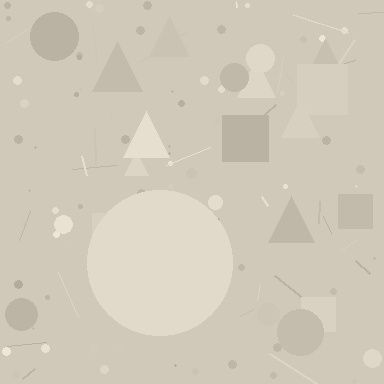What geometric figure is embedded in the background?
A circle is embedded in the background.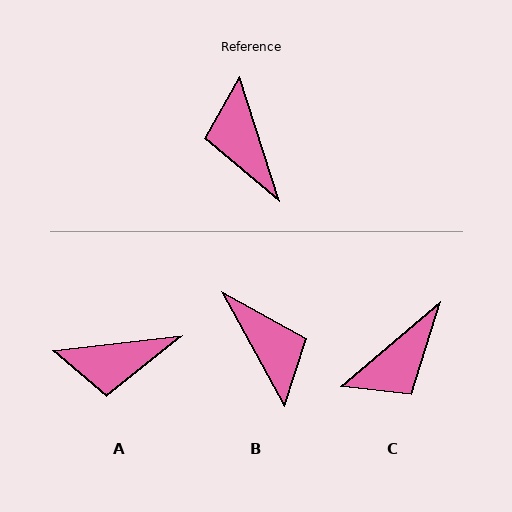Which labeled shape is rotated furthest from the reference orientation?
B, about 169 degrees away.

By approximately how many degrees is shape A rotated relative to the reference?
Approximately 79 degrees counter-clockwise.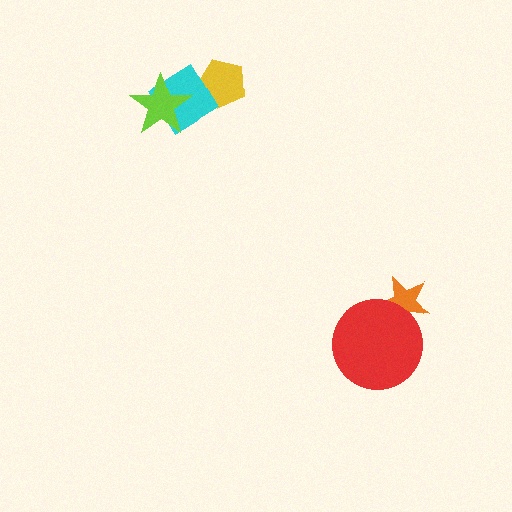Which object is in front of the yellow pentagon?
The cyan diamond is in front of the yellow pentagon.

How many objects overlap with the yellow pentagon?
1 object overlaps with the yellow pentagon.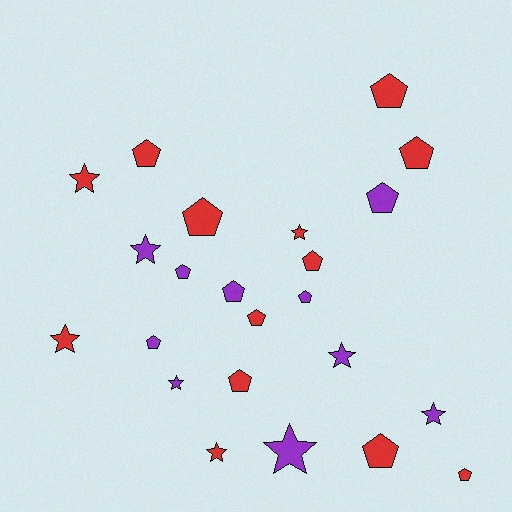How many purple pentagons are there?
There are 5 purple pentagons.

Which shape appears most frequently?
Pentagon, with 14 objects.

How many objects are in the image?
There are 23 objects.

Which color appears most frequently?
Red, with 13 objects.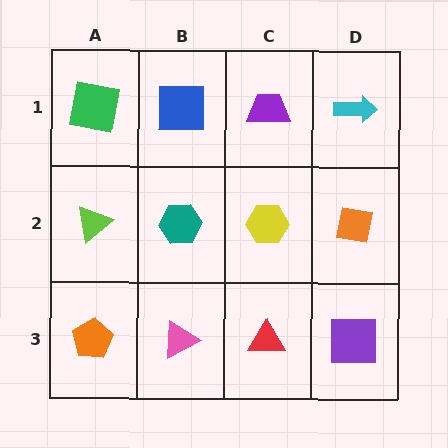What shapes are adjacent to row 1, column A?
A lime triangle (row 2, column A), a blue square (row 1, column B).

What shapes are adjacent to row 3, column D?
An orange square (row 2, column D), a red triangle (row 3, column C).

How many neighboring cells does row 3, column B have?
3.